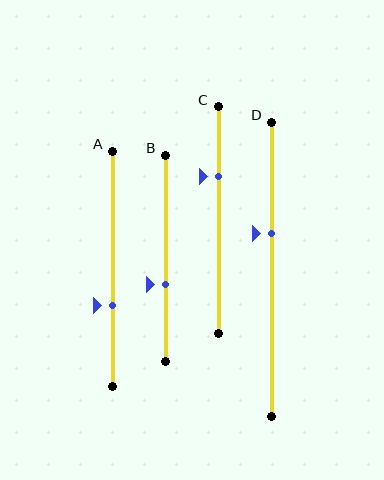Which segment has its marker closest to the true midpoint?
Segment D has its marker closest to the true midpoint.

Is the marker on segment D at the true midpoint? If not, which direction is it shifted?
No, the marker on segment D is shifted upward by about 12% of the segment length.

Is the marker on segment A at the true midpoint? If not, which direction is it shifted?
No, the marker on segment A is shifted downward by about 15% of the segment length.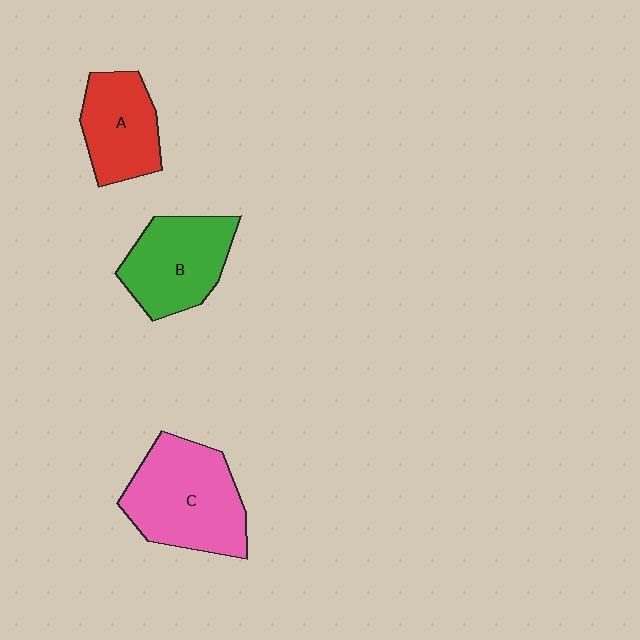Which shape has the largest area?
Shape C (pink).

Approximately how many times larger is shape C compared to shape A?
Approximately 1.5 times.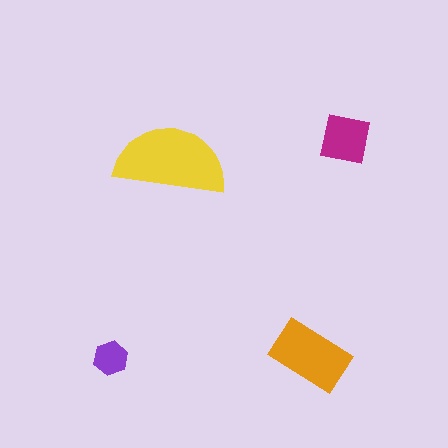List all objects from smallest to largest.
The purple hexagon, the magenta square, the orange rectangle, the yellow semicircle.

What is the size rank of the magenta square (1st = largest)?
3rd.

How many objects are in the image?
There are 4 objects in the image.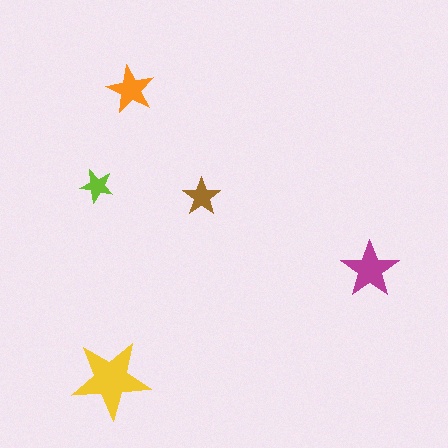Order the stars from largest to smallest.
the yellow one, the magenta one, the orange one, the brown one, the lime one.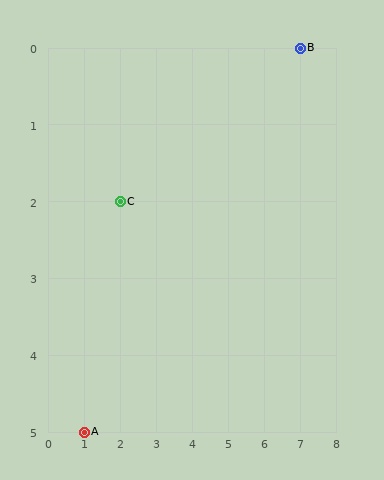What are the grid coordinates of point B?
Point B is at grid coordinates (7, 0).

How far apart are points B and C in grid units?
Points B and C are 5 columns and 2 rows apart (about 5.4 grid units diagonally).